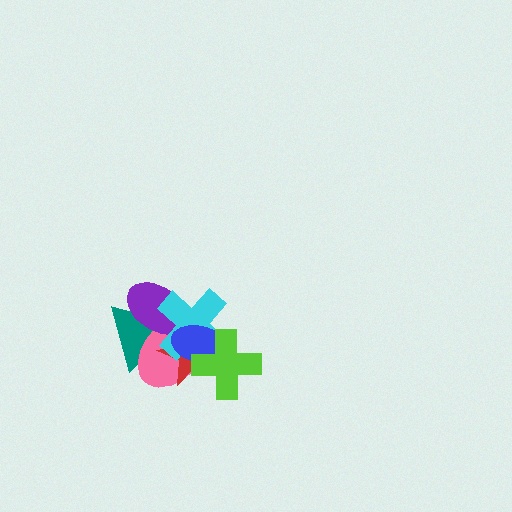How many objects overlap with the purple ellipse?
5 objects overlap with the purple ellipse.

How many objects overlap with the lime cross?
4 objects overlap with the lime cross.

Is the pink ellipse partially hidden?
Yes, it is partially covered by another shape.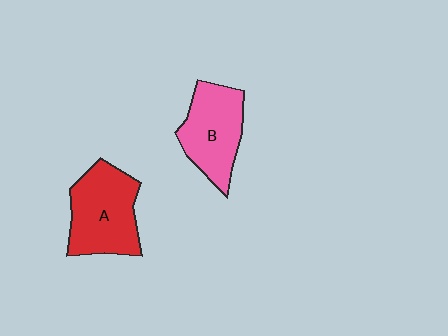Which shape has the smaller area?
Shape B (pink).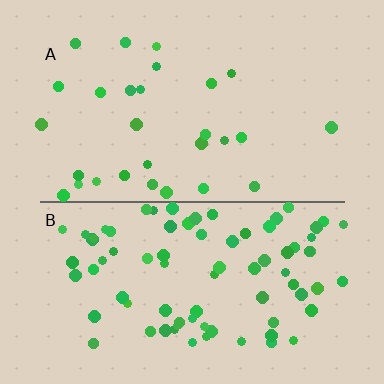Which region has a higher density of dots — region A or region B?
B (the bottom).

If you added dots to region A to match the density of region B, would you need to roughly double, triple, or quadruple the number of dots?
Approximately triple.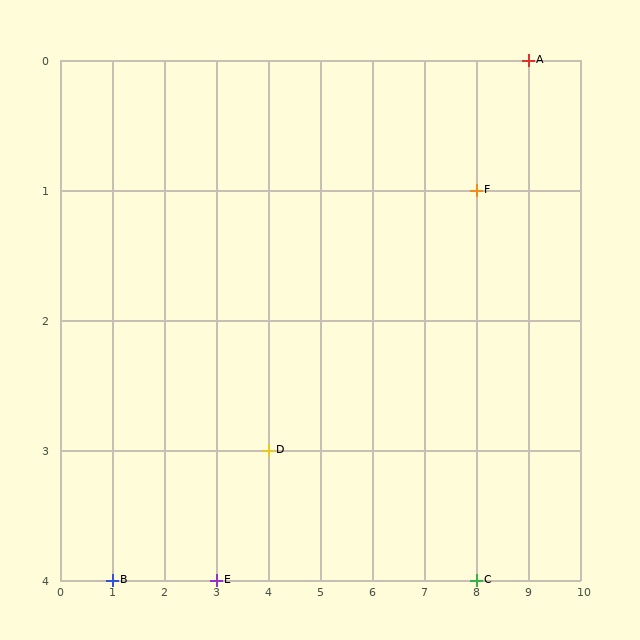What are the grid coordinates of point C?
Point C is at grid coordinates (8, 4).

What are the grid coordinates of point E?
Point E is at grid coordinates (3, 4).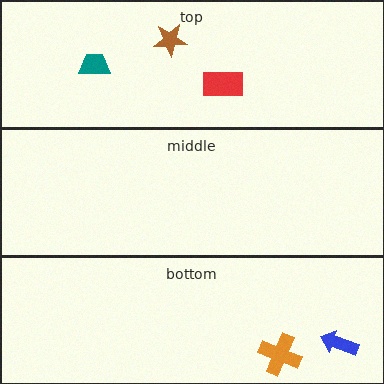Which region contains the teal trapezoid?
The top region.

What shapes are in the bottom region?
The blue arrow, the orange cross.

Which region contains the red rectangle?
The top region.